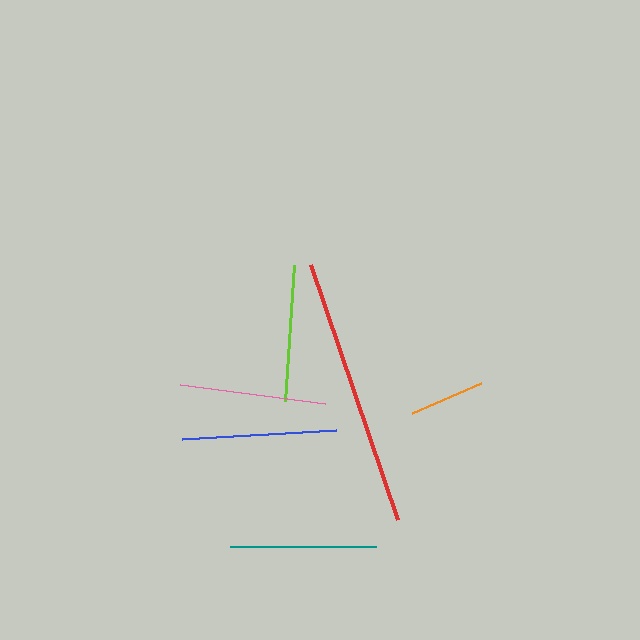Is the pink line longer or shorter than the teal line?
The pink line is longer than the teal line.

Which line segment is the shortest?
The orange line is the shortest at approximately 74 pixels.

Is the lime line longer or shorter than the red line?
The red line is longer than the lime line.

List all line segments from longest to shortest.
From longest to shortest: red, blue, pink, teal, lime, orange.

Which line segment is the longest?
The red line is the longest at approximately 270 pixels.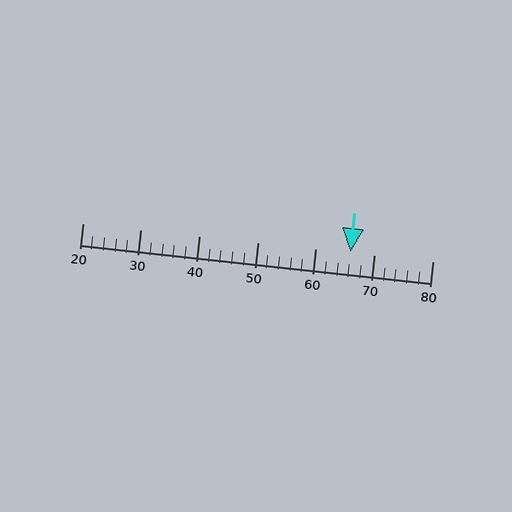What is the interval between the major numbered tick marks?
The major tick marks are spaced 10 units apart.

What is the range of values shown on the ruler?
The ruler shows values from 20 to 80.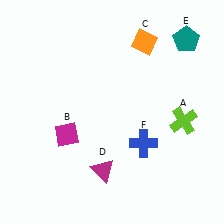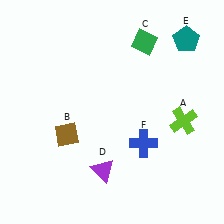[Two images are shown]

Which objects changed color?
B changed from magenta to brown. C changed from orange to green. D changed from magenta to purple.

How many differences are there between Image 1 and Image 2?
There are 3 differences between the two images.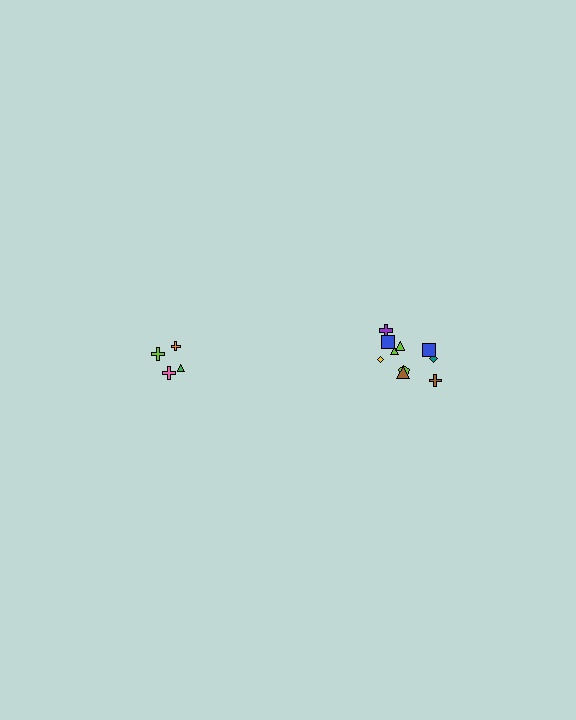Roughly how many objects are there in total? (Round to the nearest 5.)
Roughly 15 objects in total.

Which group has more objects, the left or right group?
The right group.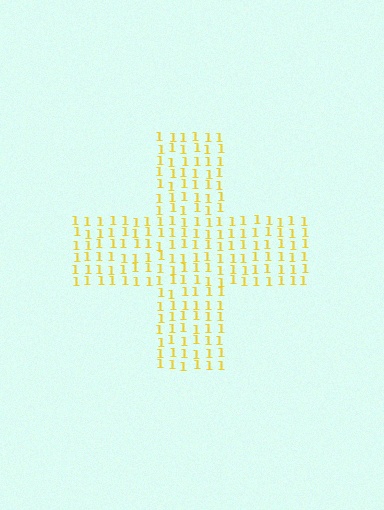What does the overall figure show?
The overall figure shows a cross.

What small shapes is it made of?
It is made of small digit 1's.